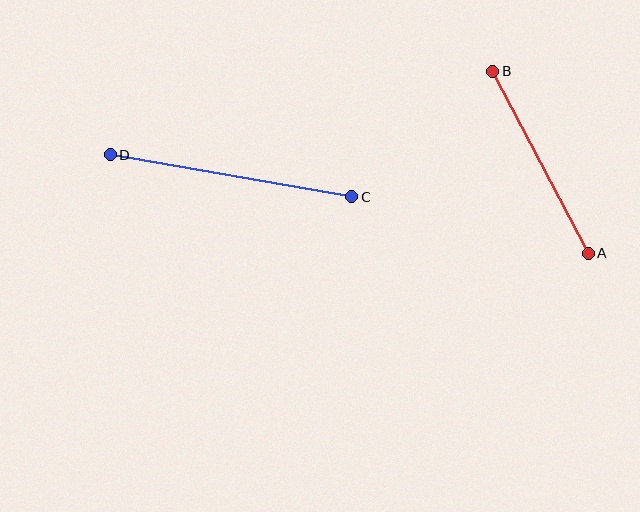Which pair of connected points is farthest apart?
Points C and D are farthest apart.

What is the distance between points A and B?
The distance is approximately 206 pixels.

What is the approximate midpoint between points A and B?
The midpoint is at approximately (541, 162) pixels.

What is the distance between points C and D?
The distance is approximately 245 pixels.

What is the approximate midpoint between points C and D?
The midpoint is at approximately (231, 176) pixels.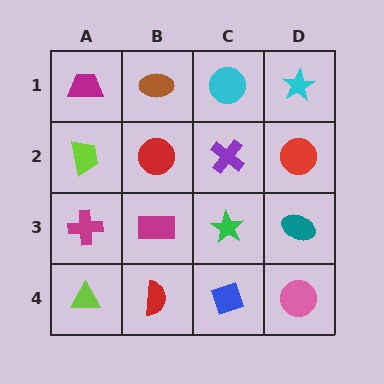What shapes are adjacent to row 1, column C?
A purple cross (row 2, column C), a brown ellipse (row 1, column B), a cyan star (row 1, column D).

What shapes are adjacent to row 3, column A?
A lime trapezoid (row 2, column A), a lime triangle (row 4, column A), a magenta rectangle (row 3, column B).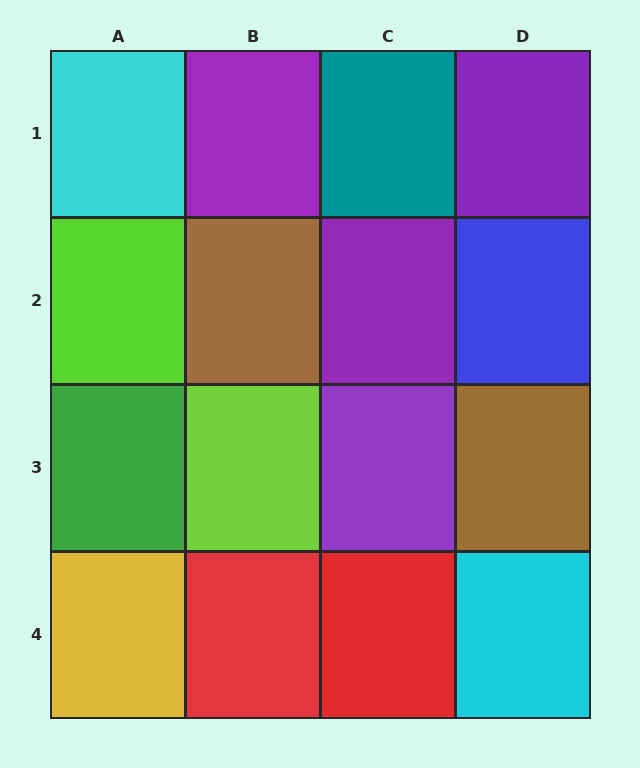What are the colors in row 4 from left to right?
Yellow, red, red, cyan.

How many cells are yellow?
1 cell is yellow.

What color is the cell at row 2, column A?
Lime.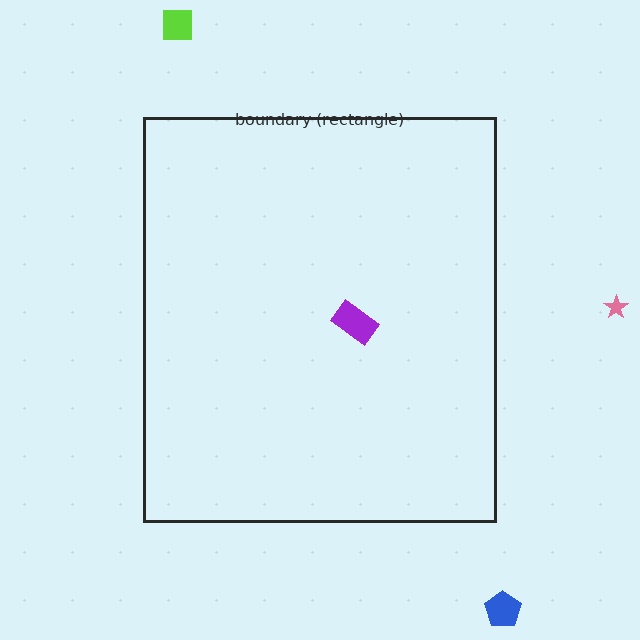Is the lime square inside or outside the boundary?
Outside.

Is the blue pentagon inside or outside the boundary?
Outside.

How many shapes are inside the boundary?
1 inside, 3 outside.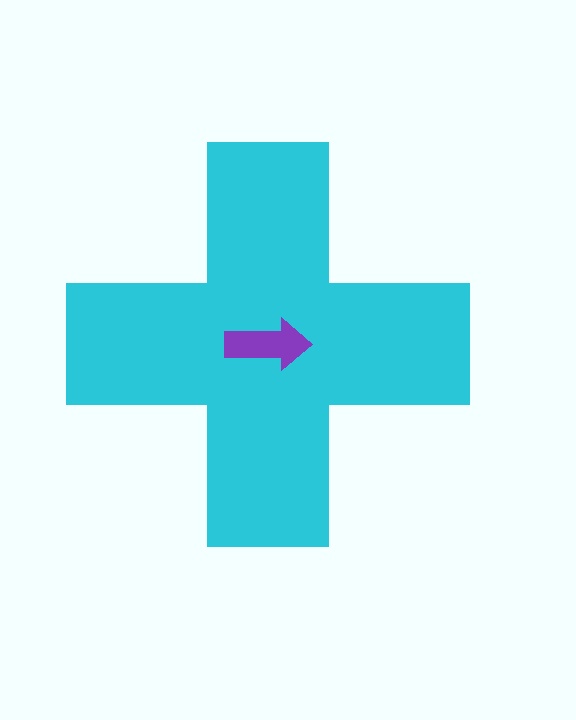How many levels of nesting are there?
2.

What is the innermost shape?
The purple arrow.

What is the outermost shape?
The cyan cross.